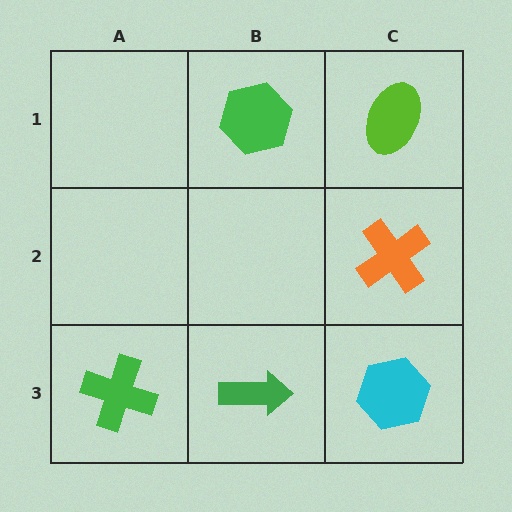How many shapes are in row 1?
2 shapes.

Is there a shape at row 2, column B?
No, that cell is empty.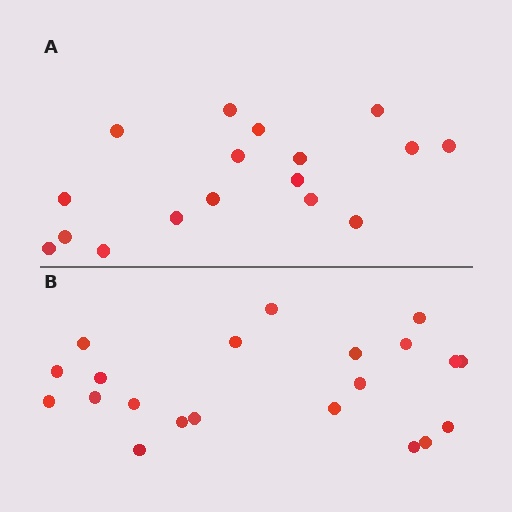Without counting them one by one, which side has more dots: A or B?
Region B (the bottom region) has more dots.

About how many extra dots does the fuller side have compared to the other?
Region B has about 4 more dots than region A.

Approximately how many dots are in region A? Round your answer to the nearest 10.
About 20 dots. (The exact count is 17, which rounds to 20.)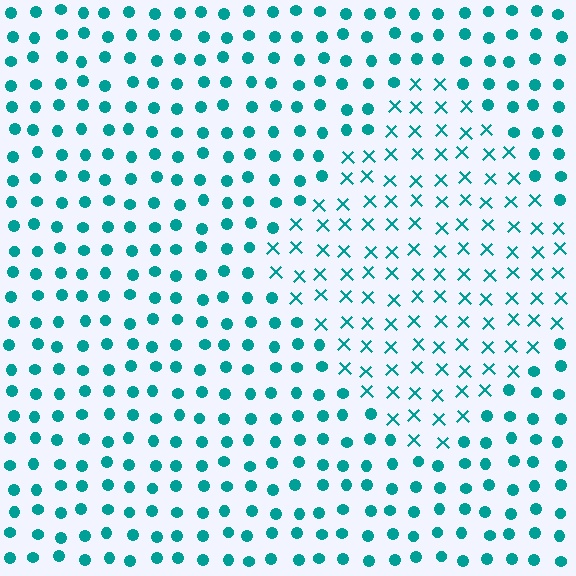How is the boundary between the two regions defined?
The boundary is defined by a change in element shape: X marks inside vs. circles outside. All elements share the same color and spacing.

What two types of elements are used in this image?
The image uses X marks inside the diamond region and circles outside it.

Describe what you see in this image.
The image is filled with small teal elements arranged in a uniform grid. A diamond-shaped region contains X marks, while the surrounding area contains circles. The boundary is defined purely by the change in element shape.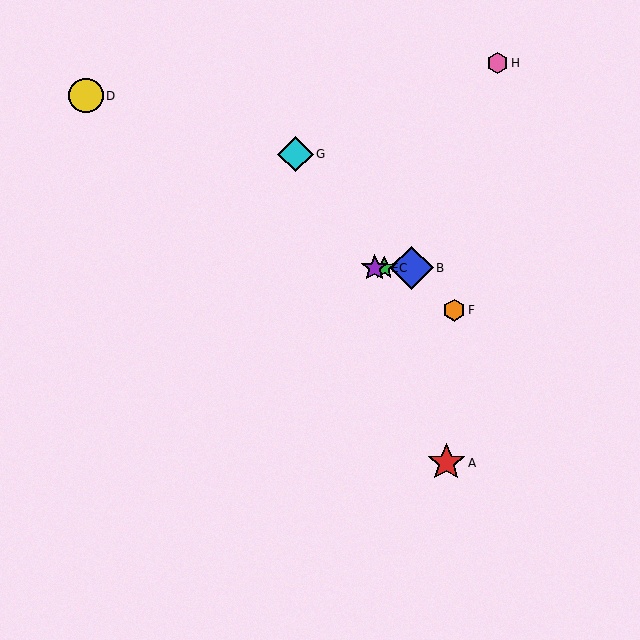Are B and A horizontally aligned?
No, B is at y≈268 and A is at y≈463.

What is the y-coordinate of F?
Object F is at y≈310.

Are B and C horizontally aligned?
Yes, both are at y≈268.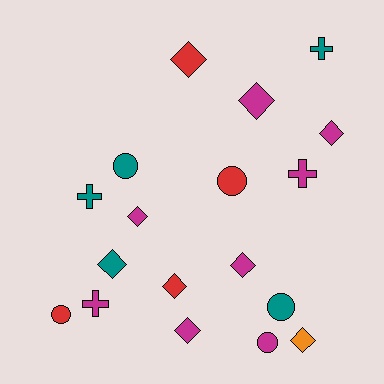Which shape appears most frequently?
Diamond, with 9 objects.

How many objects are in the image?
There are 18 objects.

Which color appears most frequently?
Magenta, with 8 objects.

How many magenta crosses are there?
There are 2 magenta crosses.